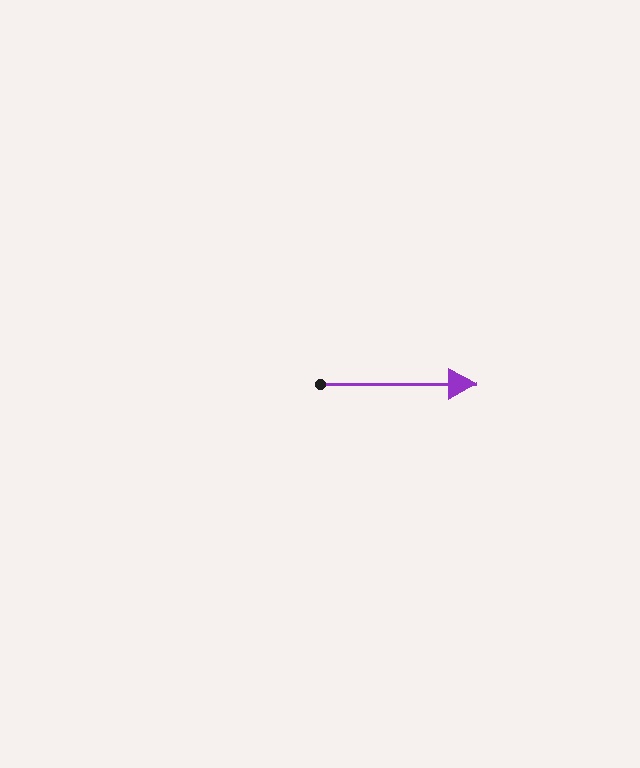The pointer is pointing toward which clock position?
Roughly 3 o'clock.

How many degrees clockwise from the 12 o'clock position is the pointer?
Approximately 90 degrees.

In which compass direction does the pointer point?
East.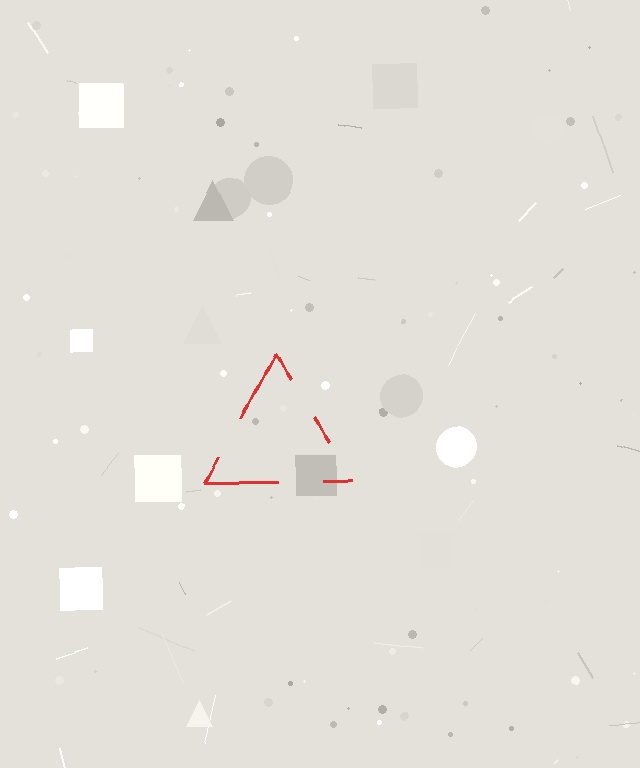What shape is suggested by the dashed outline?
The dashed outline suggests a triangle.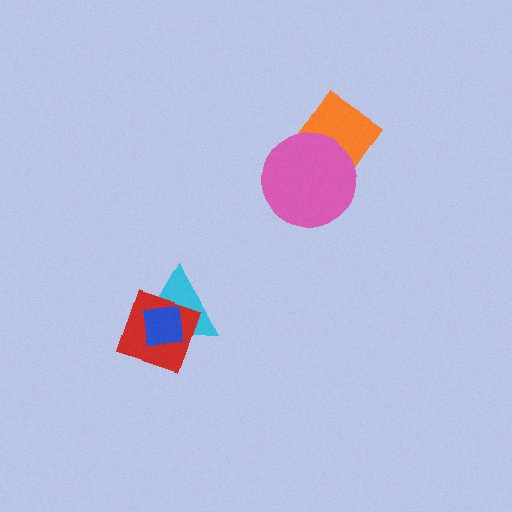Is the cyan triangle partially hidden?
Yes, it is partially covered by another shape.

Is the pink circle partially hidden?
No, no other shape covers it.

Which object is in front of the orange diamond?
The pink circle is in front of the orange diamond.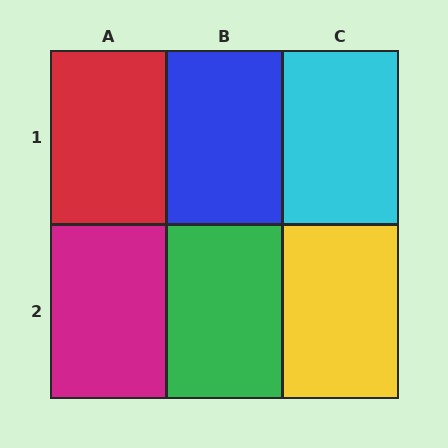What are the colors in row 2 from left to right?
Magenta, green, yellow.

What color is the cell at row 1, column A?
Red.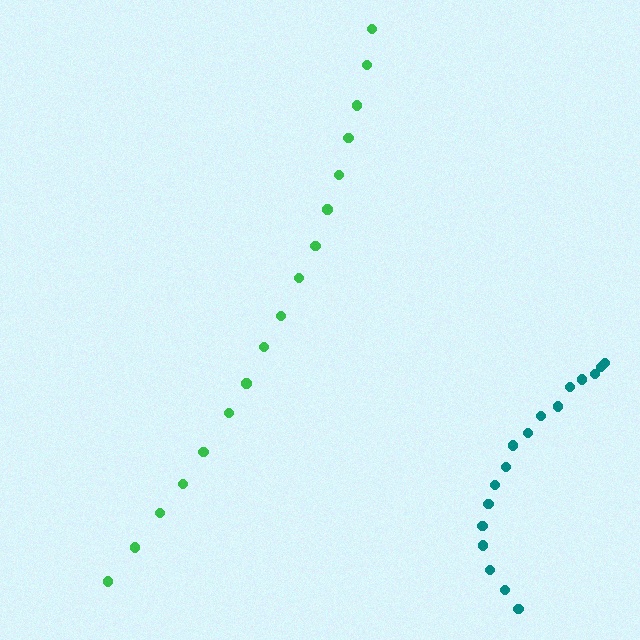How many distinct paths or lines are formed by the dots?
There are 2 distinct paths.